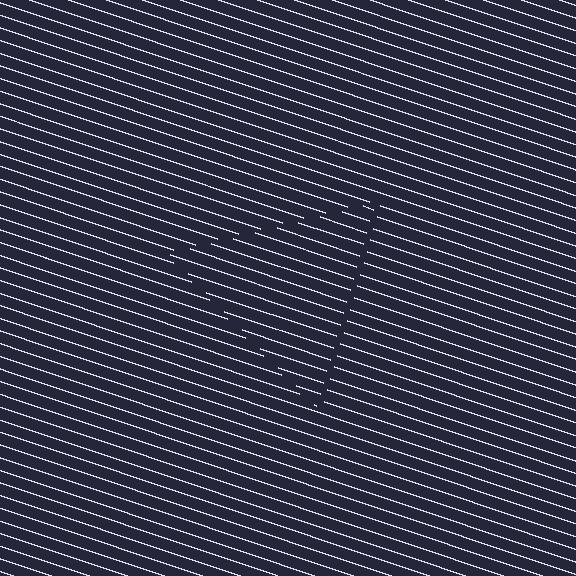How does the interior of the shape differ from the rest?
The interior of the shape contains the same grating, shifted by half a period — the contour is defined by the phase discontinuity where line-ends from the inner and outer gratings abut.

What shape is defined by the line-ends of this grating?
An illusory triangle. The interior of the shape contains the same grating, shifted by half a period — the contour is defined by the phase discontinuity where line-ends from the inner and outer gratings abut.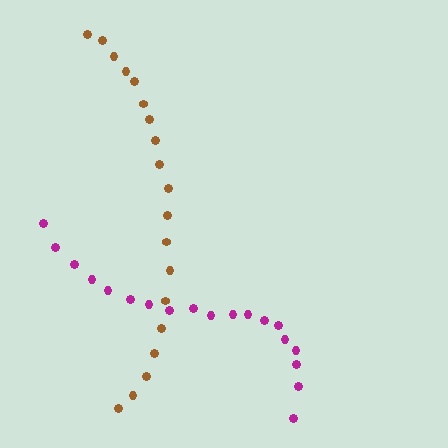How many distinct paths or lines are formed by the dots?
There are 2 distinct paths.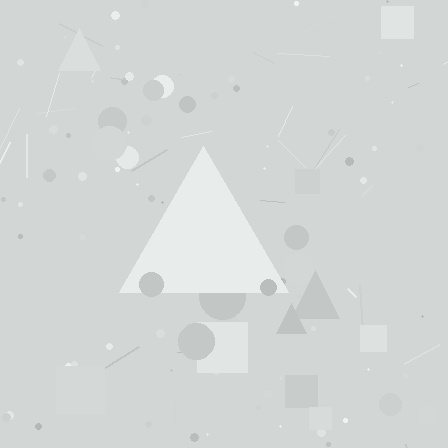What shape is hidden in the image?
A triangle is hidden in the image.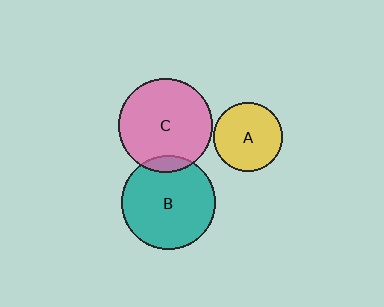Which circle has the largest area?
Circle B (teal).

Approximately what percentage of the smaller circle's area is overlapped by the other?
Approximately 10%.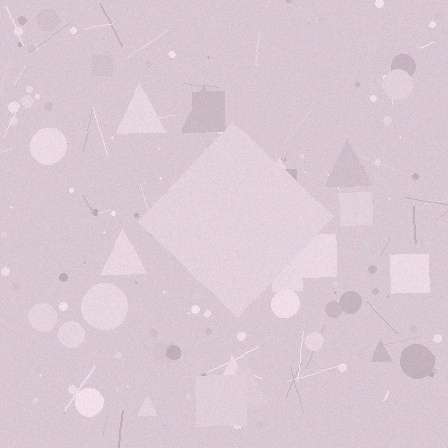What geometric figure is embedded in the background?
A diamond is embedded in the background.